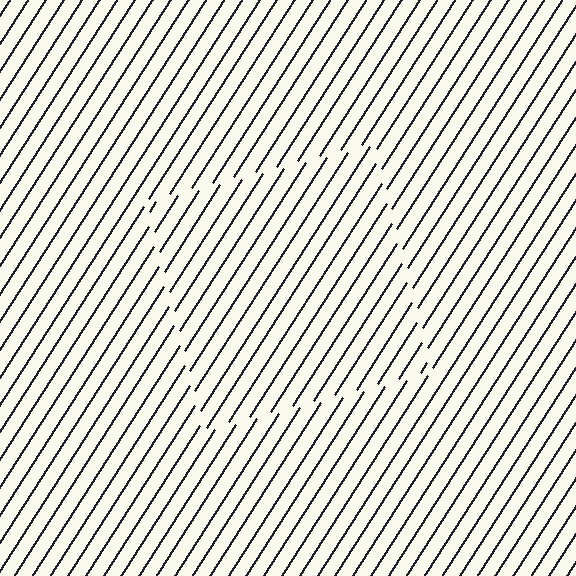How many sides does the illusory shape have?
4 sides — the line-ends trace a square.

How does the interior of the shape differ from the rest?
The interior of the shape contains the same grating, shifted by half a period — the contour is defined by the phase discontinuity where line-ends from the inner and outer gratings abut.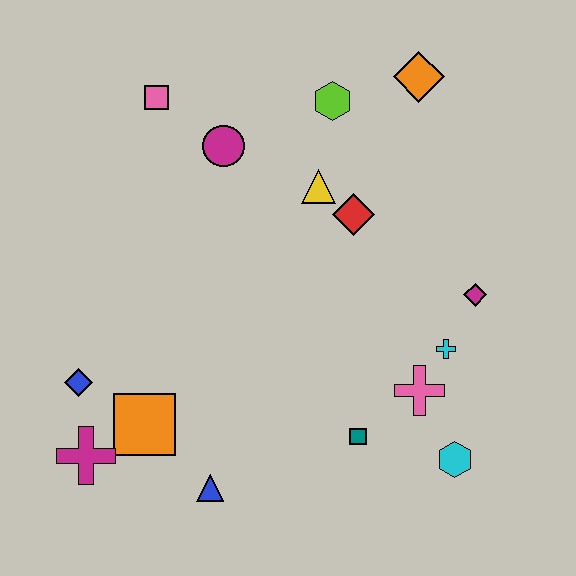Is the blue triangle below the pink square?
Yes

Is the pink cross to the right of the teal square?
Yes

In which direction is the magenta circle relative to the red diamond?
The magenta circle is to the left of the red diamond.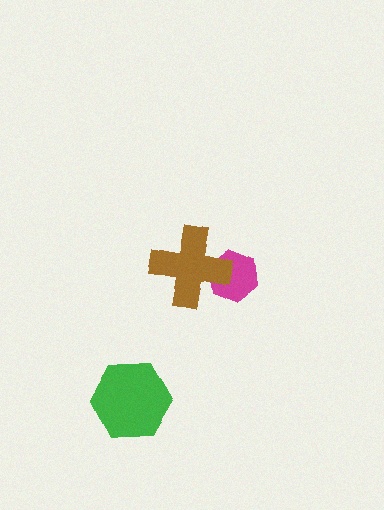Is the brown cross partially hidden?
No, no other shape covers it.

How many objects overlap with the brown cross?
1 object overlaps with the brown cross.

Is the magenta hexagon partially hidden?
Yes, it is partially covered by another shape.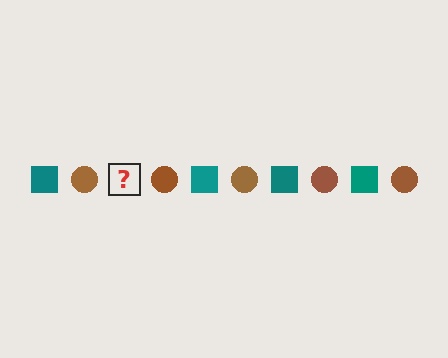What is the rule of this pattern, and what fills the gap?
The rule is that the pattern alternates between teal square and brown circle. The gap should be filled with a teal square.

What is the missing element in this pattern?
The missing element is a teal square.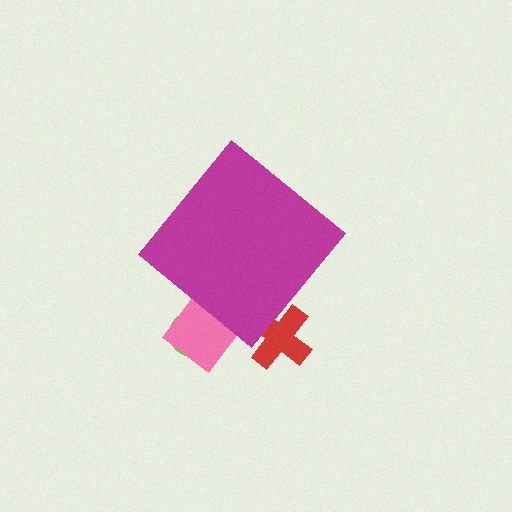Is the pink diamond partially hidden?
Yes, the pink diamond is partially hidden behind the magenta diamond.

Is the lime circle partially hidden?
Yes, the lime circle is partially hidden behind the magenta diamond.